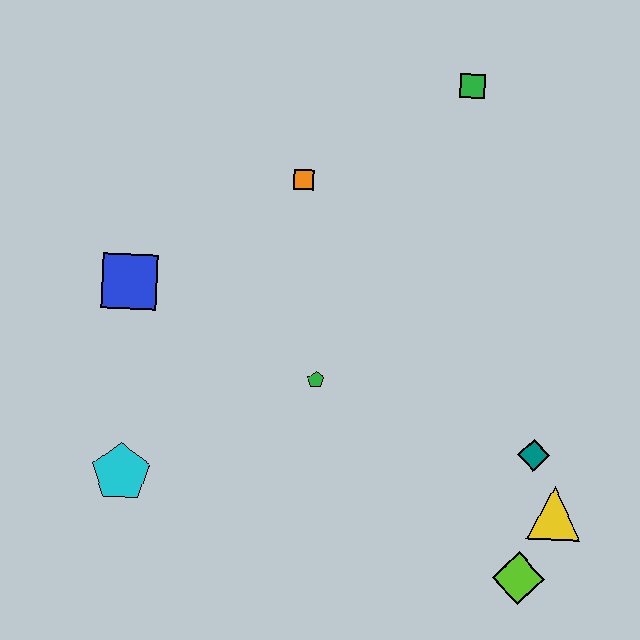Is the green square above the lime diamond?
Yes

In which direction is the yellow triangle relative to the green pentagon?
The yellow triangle is to the right of the green pentagon.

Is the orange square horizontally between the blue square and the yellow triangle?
Yes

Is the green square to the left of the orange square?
No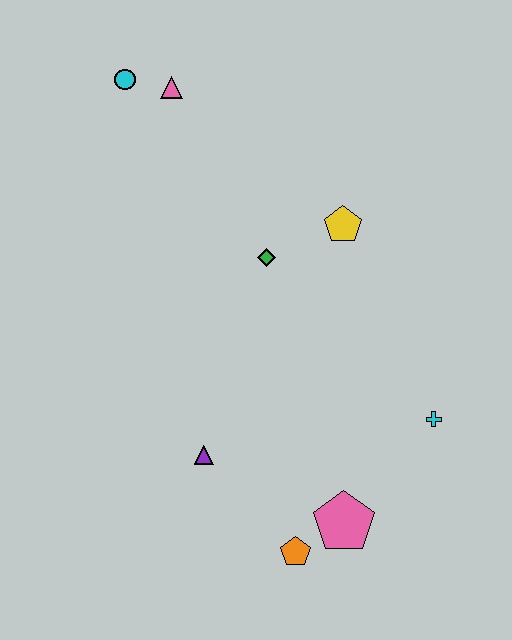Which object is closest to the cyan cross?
The pink pentagon is closest to the cyan cross.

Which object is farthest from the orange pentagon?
The cyan circle is farthest from the orange pentagon.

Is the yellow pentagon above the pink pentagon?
Yes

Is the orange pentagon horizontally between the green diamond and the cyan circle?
No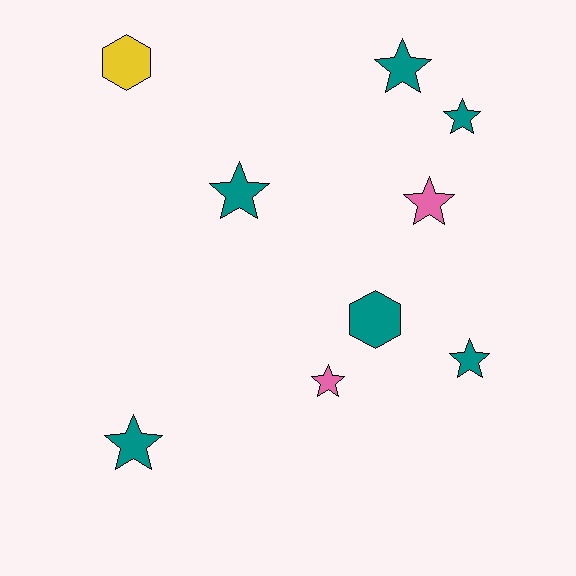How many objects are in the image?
There are 9 objects.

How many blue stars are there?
There are no blue stars.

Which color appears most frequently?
Teal, with 6 objects.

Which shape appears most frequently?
Star, with 7 objects.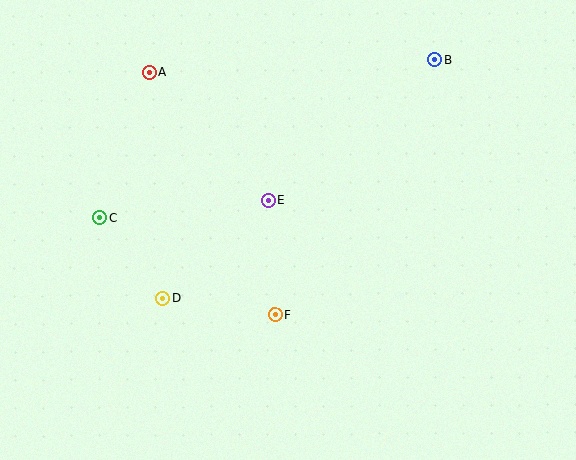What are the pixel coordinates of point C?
Point C is at (100, 218).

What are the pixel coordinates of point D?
Point D is at (163, 298).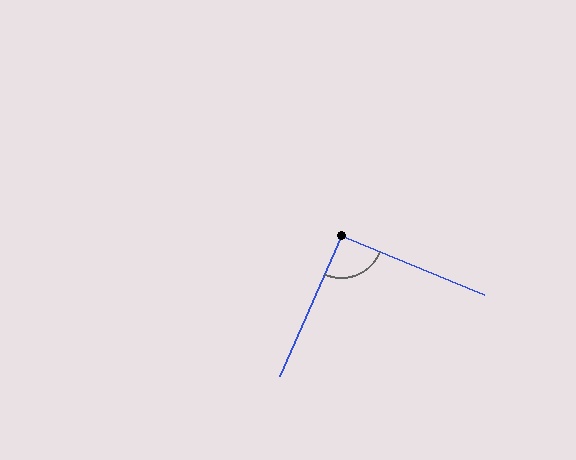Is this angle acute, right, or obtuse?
It is approximately a right angle.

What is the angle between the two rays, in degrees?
Approximately 92 degrees.